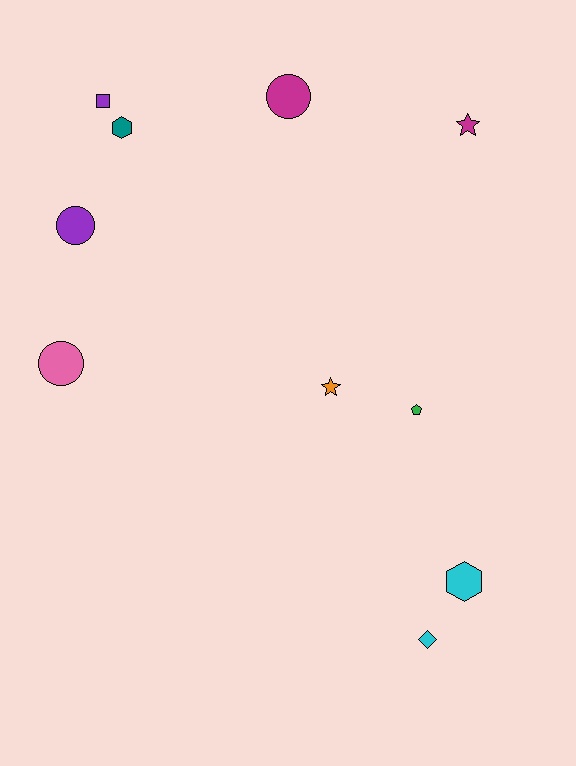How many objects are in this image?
There are 10 objects.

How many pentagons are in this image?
There is 1 pentagon.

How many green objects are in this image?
There is 1 green object.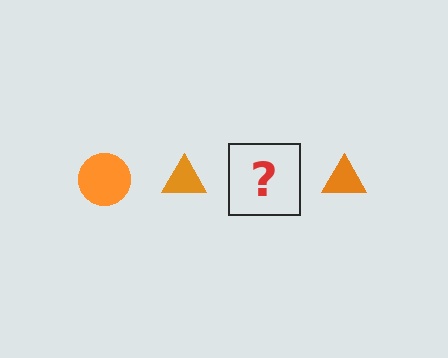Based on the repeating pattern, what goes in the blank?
The blank should be an orange circle.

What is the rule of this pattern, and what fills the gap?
The rule is that the pattern cycles through circle, triangle shapes in orange. The gap should be filled with an orange circle.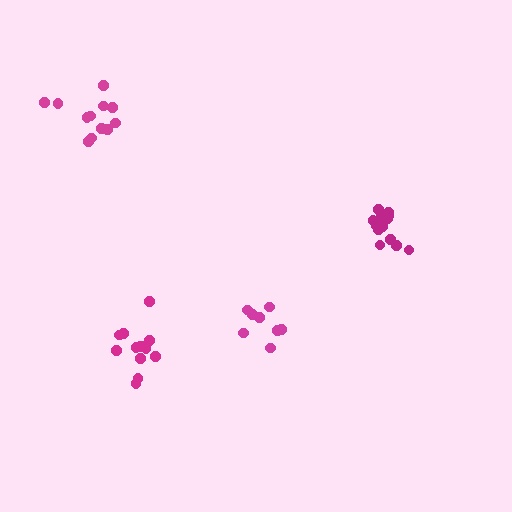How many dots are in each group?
Group 1: 13 dots, Group 2: 8 dots, Group 3: 14 dots, Group 4: 12 dots (47 total).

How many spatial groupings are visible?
There are 4 spatial groupings.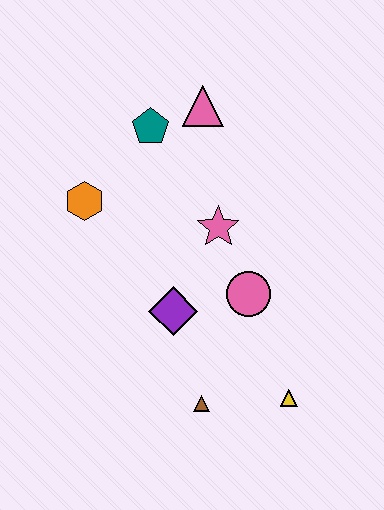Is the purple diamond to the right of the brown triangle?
No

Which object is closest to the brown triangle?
The yellow triangle is closest to the brown triangle.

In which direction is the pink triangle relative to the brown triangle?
The pink triangle is above the brown triangle.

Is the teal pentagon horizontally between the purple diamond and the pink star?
No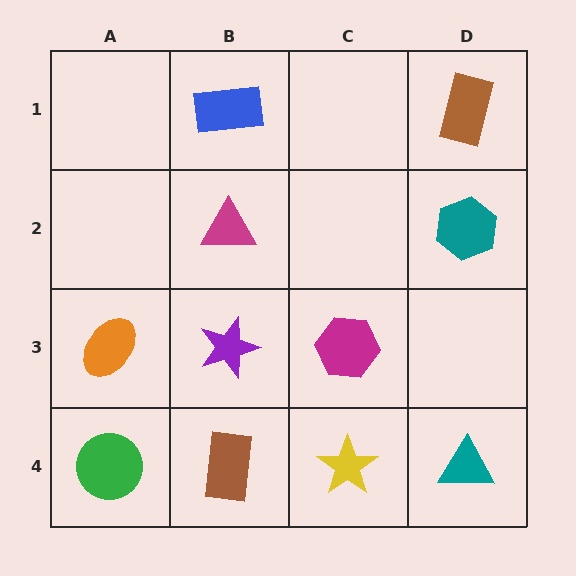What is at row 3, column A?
An orange ellipse.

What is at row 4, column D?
A teal triangle.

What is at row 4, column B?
A brown rectangle.